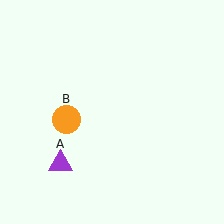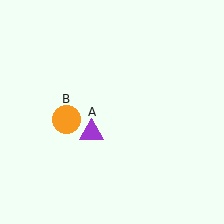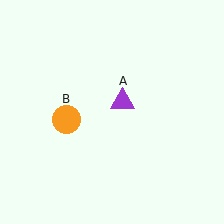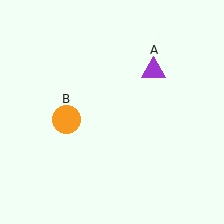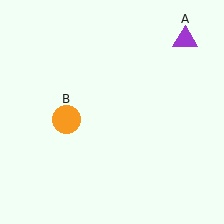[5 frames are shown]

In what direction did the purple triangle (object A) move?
The purple triangle (object A) moved up and to the right.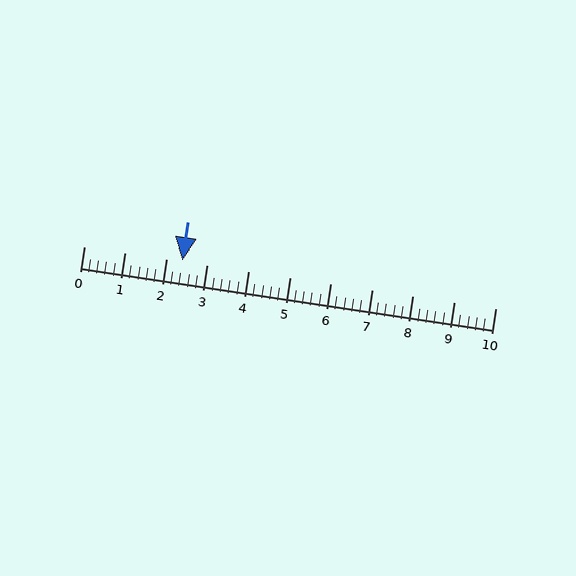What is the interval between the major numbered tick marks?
The major tick marks are spaced 1 units apart.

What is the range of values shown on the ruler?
The ruler shows values from 0 to 10.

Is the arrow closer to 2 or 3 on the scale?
The arrow is closer to 2.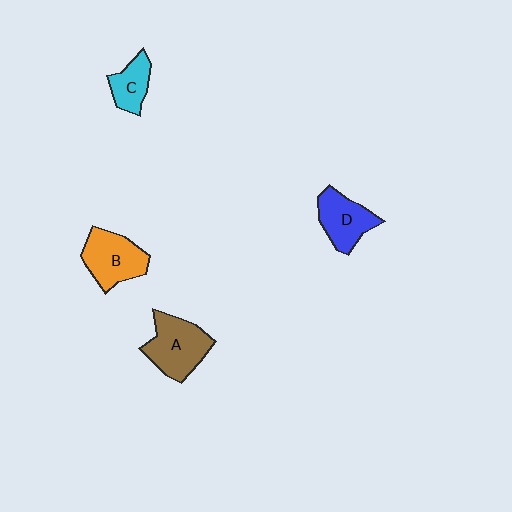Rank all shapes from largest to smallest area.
From largest to smallest: A (brown), B (orange), D (blue), C (cyan).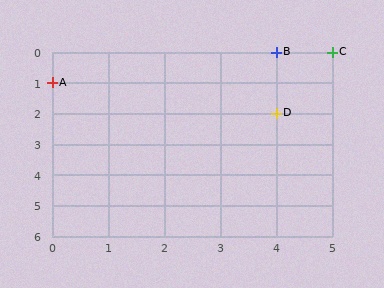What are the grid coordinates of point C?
Point C is at grid coordinates (5, 0).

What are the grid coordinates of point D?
Point D is at grid coordinates (4, 2).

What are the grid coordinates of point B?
Point B is at grid coordinates (4, 0).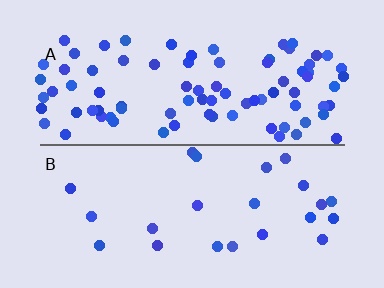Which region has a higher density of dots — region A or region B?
A (the top).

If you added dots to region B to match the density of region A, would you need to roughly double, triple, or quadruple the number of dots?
Approximately quadruple.